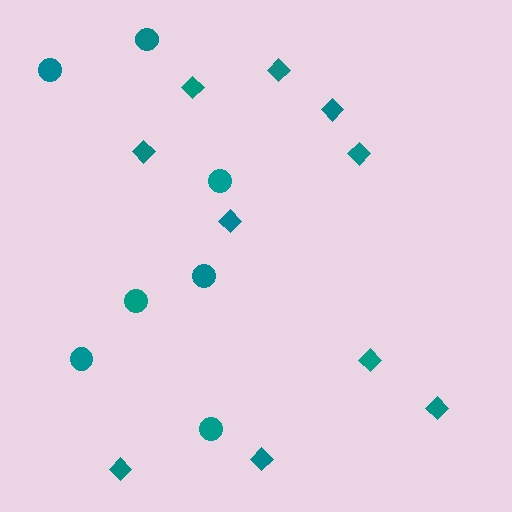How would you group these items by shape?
There are 2 groups: one group of circles (7) and one group of diamonds (10).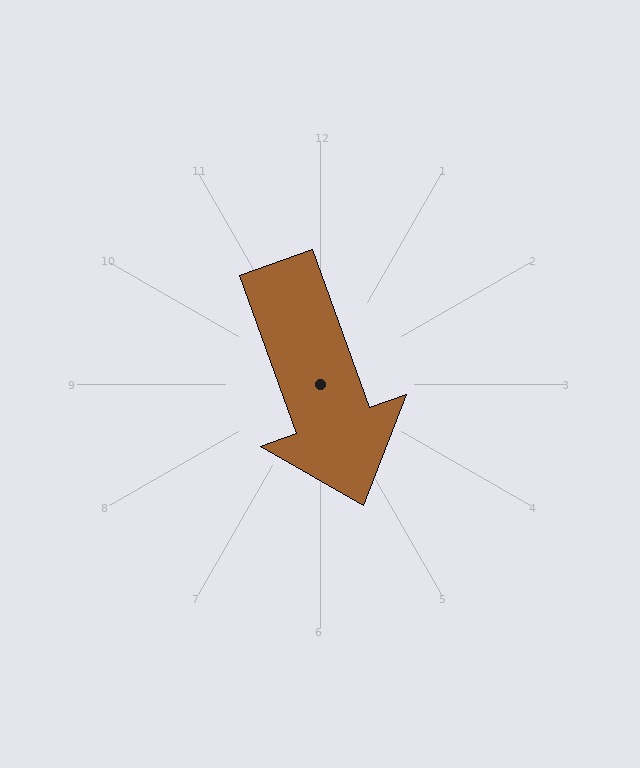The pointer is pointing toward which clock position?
Roughly 5 o'clock.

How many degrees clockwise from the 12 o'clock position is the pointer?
Approximately 160 degrees.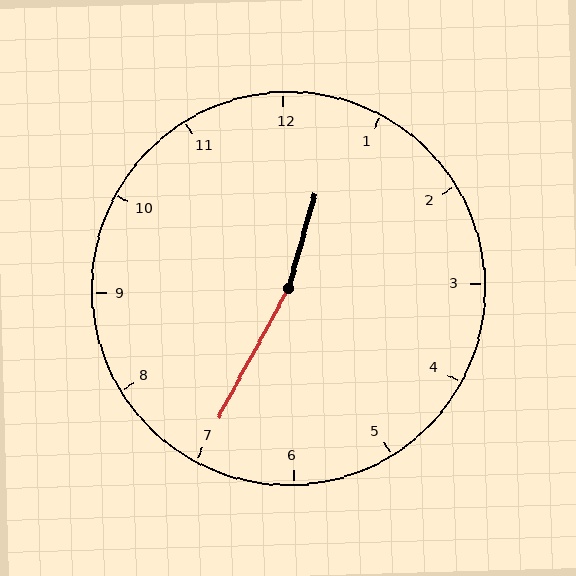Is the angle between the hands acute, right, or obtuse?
It is obtuse.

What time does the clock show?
12:35.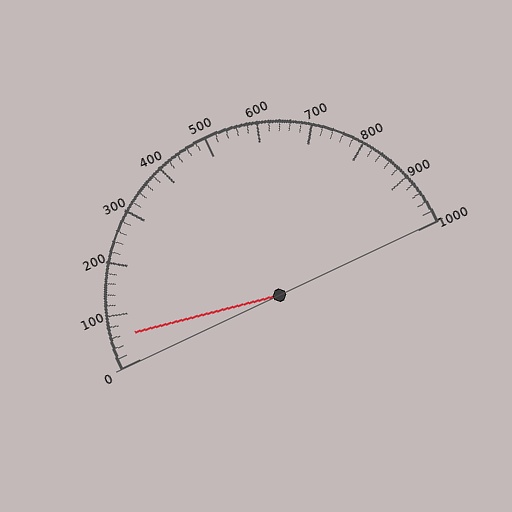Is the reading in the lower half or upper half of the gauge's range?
The reading is in the lower half of the range (0 to 1000).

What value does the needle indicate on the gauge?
The needle indicates approximately 60.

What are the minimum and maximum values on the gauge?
The gauge ranges from 0 to 1000.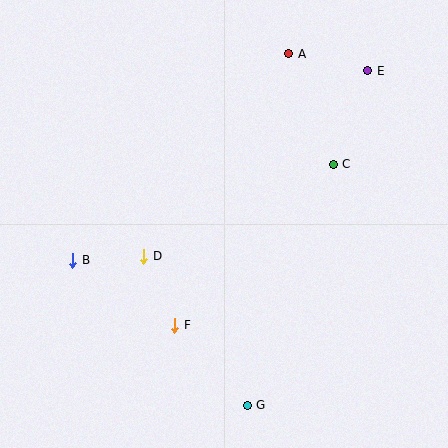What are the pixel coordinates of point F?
Point F is at (175, 325).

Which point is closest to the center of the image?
Point D at (144, 256) is closest to the center.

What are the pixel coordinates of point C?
Point C is at (333, 164).